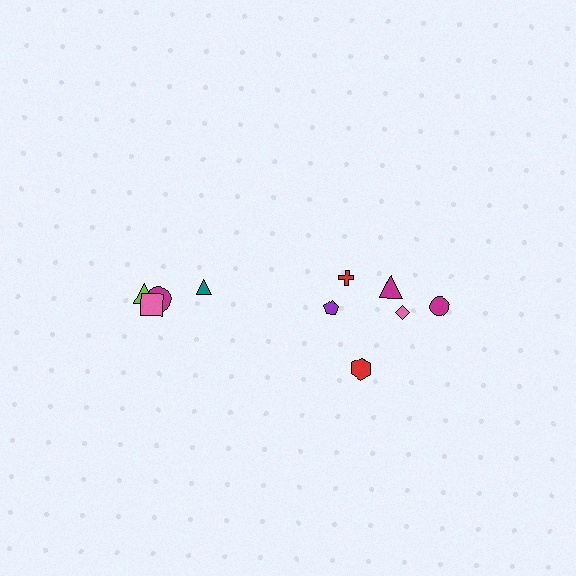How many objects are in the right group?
There are 6 objects.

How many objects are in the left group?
There are 4 objects.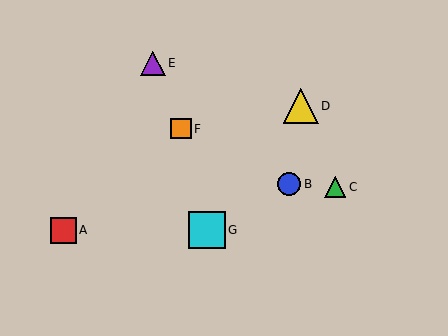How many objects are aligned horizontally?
2 objects (A, G) are aligned horizontally.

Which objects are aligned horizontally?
Objects A, G are aligned horizontally.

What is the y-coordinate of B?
Object B is at y≈184.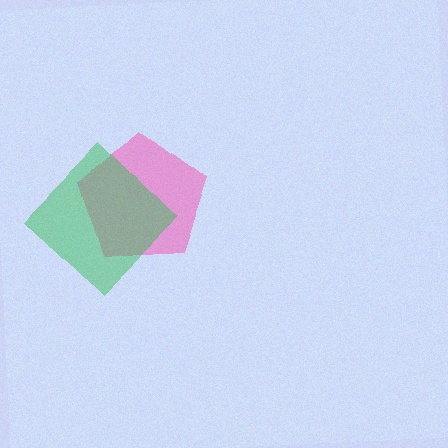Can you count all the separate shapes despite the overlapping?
Yes, there are 2 separate shapes.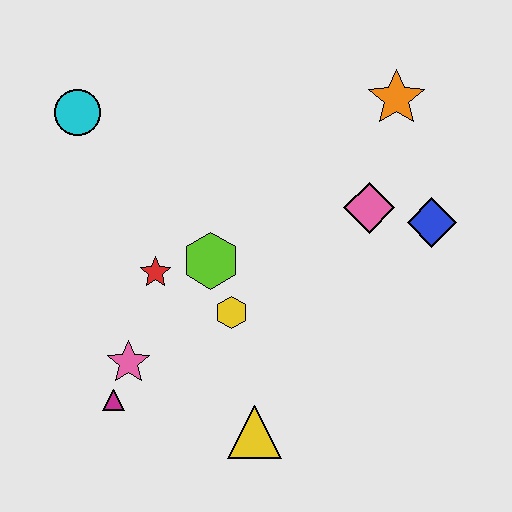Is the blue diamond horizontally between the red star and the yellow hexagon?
No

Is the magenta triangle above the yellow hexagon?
No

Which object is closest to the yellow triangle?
The yellow hexagon is closest to the yellow triangle.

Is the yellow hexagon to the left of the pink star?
No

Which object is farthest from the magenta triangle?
The orange star is farthest from the magenta triangle.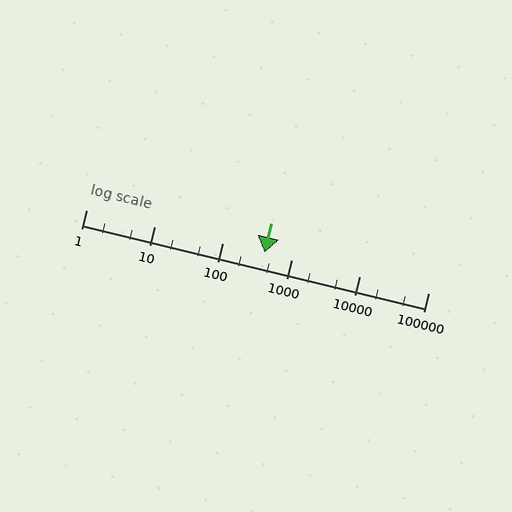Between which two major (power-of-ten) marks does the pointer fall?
The pointer is between 100 and 1000.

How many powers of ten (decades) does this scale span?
The scale spans 5 decades, from 1 to 100000.